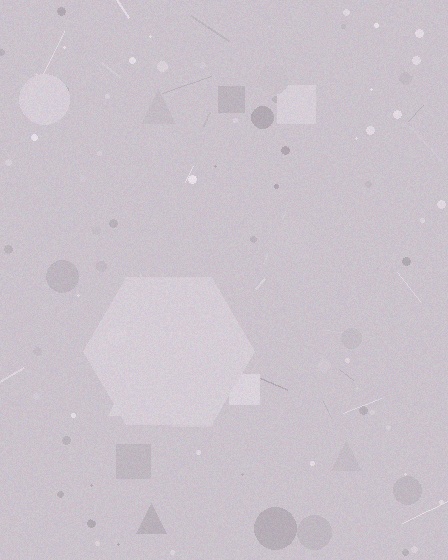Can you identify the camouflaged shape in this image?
The camouflaged shape is a hexagon.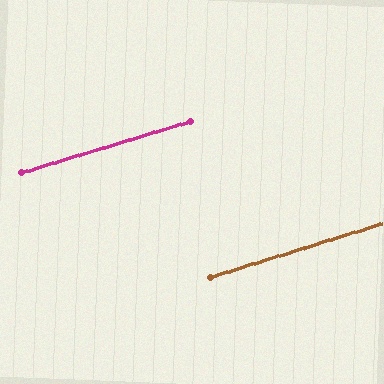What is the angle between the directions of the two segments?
Approximately 1 degree.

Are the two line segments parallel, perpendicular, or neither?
Parallel — their directions differ by only 0.8°.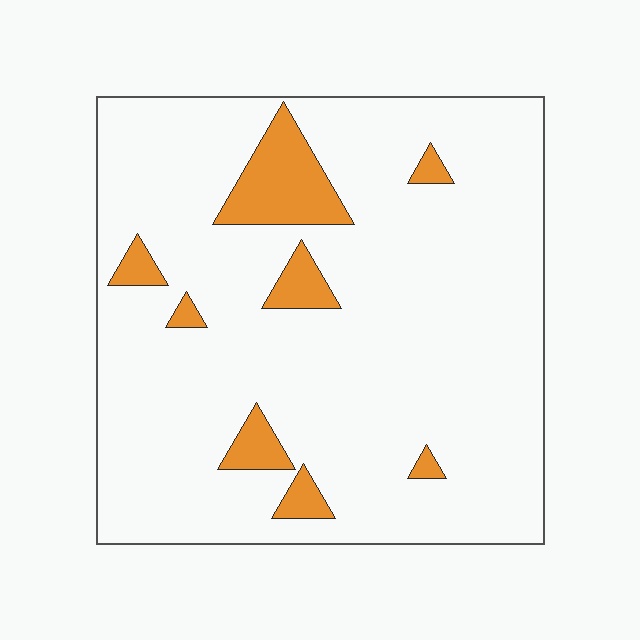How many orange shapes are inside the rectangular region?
8.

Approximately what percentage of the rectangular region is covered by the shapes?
Approximately 10%.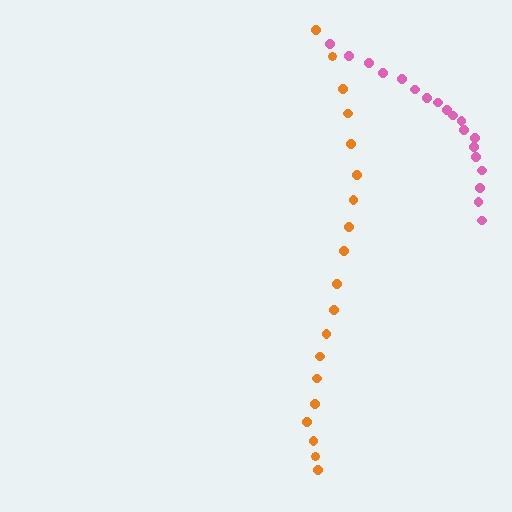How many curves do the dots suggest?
There are 2 distinct paths.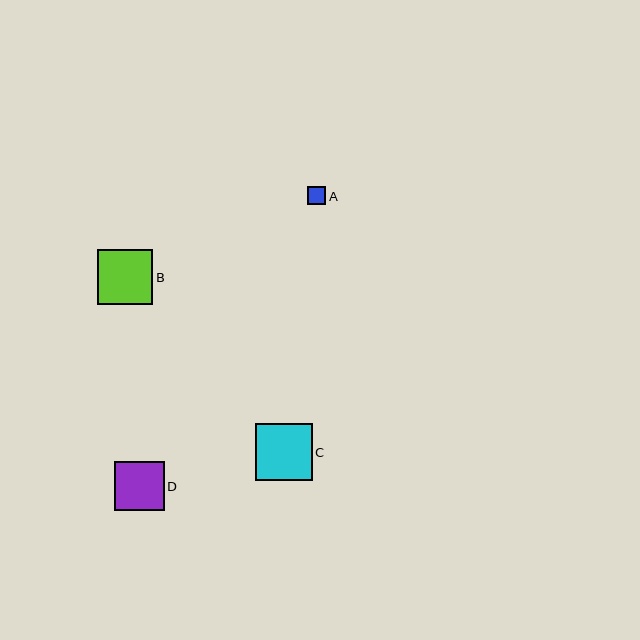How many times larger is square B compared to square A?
Square B is approximately 3.1 times the size of square A.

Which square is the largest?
Square C is the largest with a size of approximately 57 pixels.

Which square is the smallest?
Square A is the smallest with a size of approximately 18 pixels.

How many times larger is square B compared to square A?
Square B is approximately 3.1 times the size of square A.